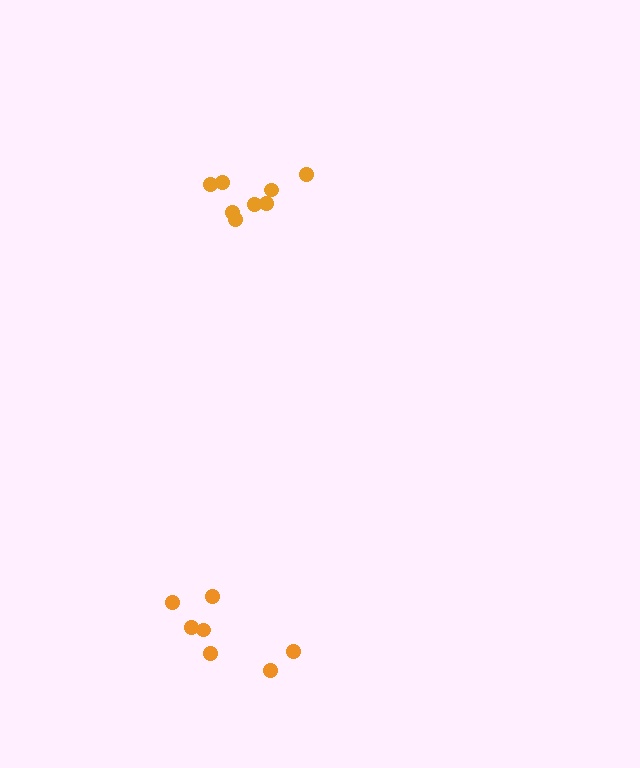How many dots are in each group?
Group 1: 8 dots, Group 2: 7 dots (15 total).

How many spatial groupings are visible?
There are 2 spatial groupings.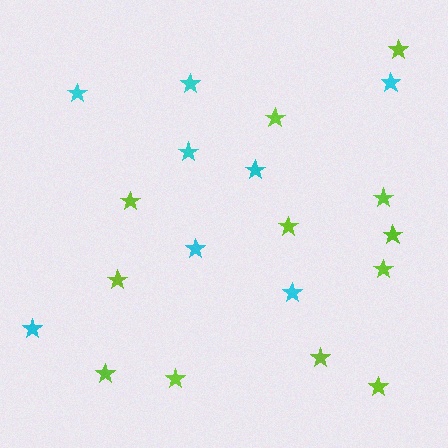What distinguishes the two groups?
There are 2 groups: one group of lime stars (12) and one group of cyan stars (8).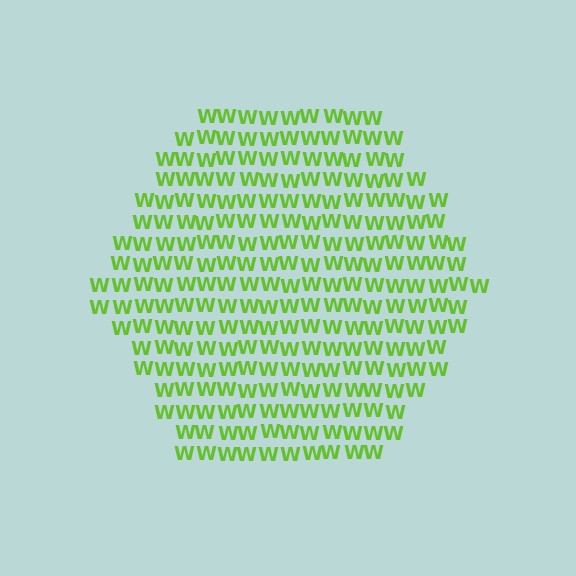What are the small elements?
The small elements are letter W's.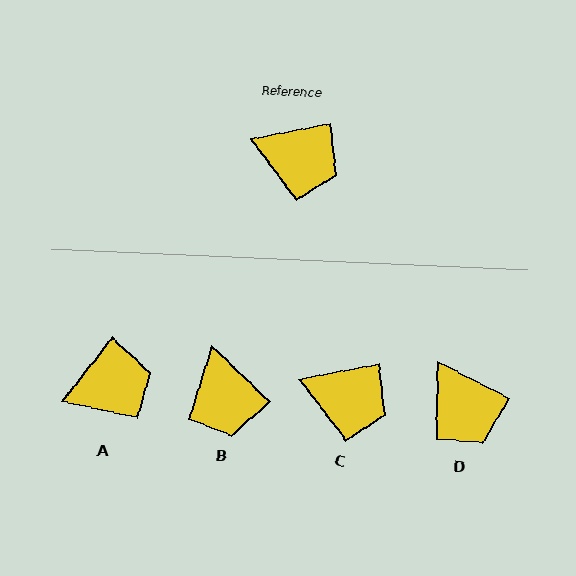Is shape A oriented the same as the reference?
No, it is off by about 41 degrees.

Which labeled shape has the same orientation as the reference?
C.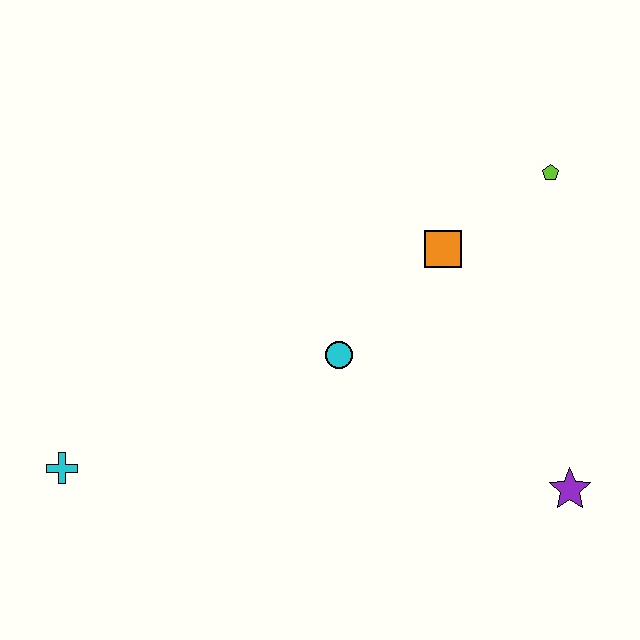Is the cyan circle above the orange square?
No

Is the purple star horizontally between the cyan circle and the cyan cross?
No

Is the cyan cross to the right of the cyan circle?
No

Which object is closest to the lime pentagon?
The orange square is closest to the lime pentagon.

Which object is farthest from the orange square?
The cyan cross is farthest from the orange square.